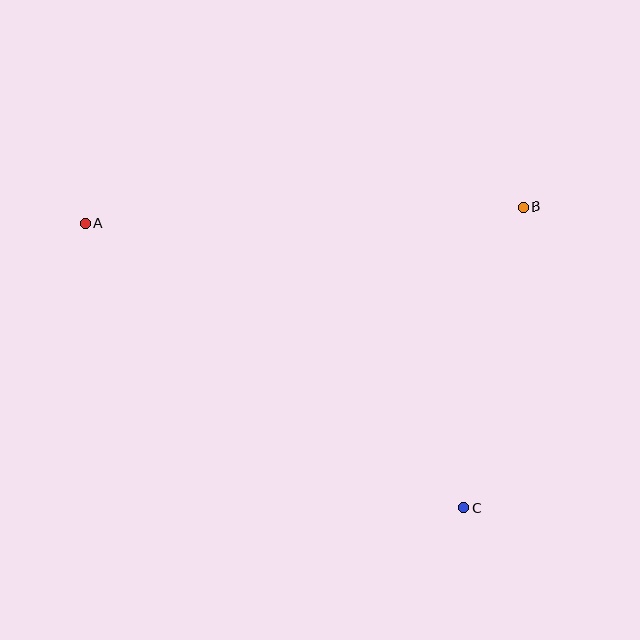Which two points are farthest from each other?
Points A and C are farthest from each other.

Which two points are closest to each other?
Points B and C are closest to each other.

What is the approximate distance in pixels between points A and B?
The distance between A and B is approximately 438 pixels.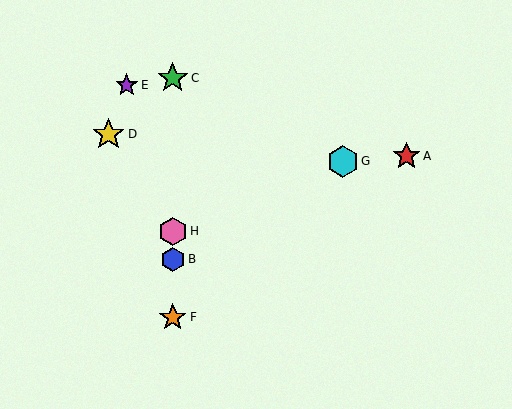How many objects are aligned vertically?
4 objects (B, C, F, H) are aligned vertically.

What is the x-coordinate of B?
Object B is at x≈173.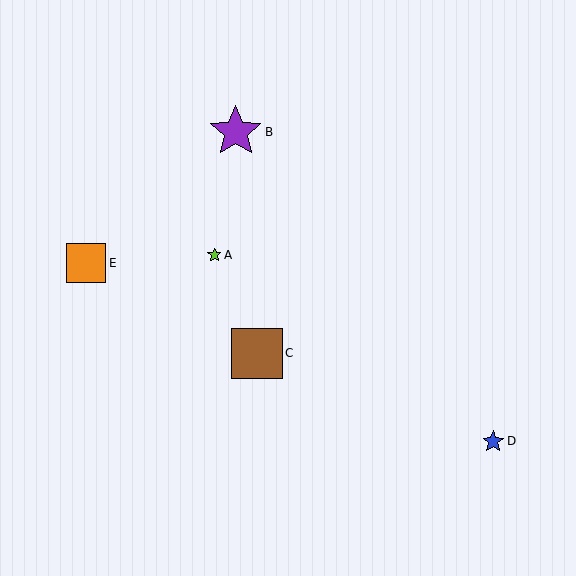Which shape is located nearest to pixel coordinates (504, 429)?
The blue star (labeled D) at (493, 441) is nearest to that location.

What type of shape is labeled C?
Shape C is a brown square.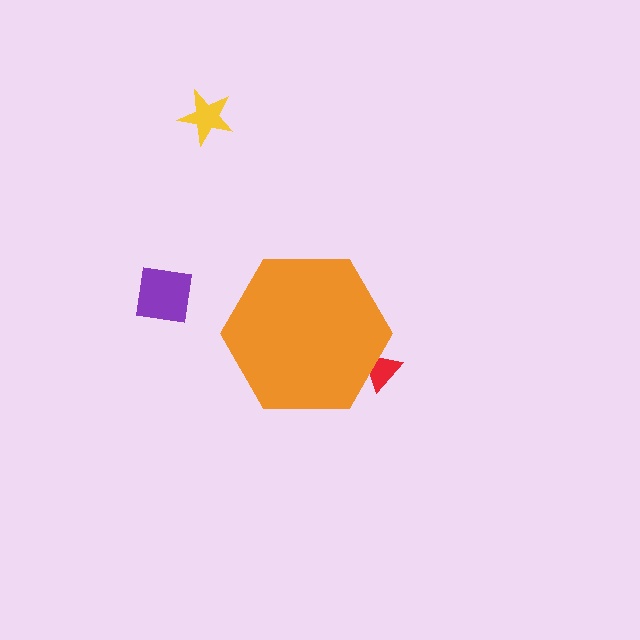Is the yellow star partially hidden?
No, the yellow star is fully visible.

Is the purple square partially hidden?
No, the purple square is fully visible.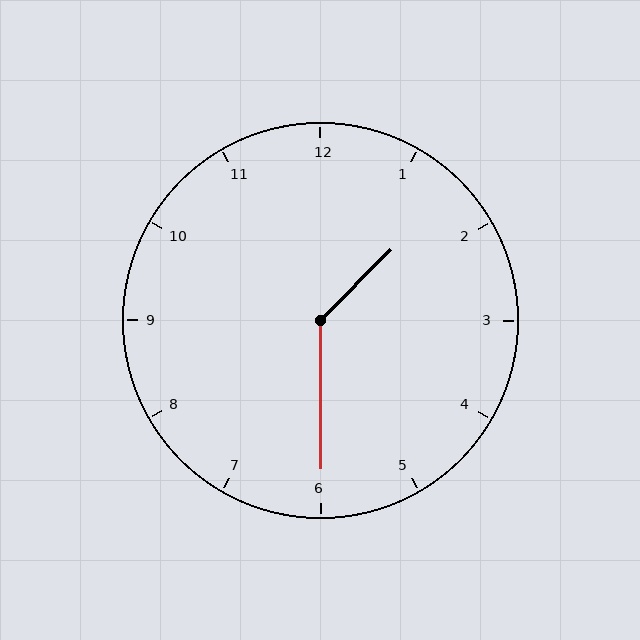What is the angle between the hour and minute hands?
Approximately 135 degrees.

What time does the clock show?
1:30.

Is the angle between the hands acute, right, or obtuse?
It is obtuse.